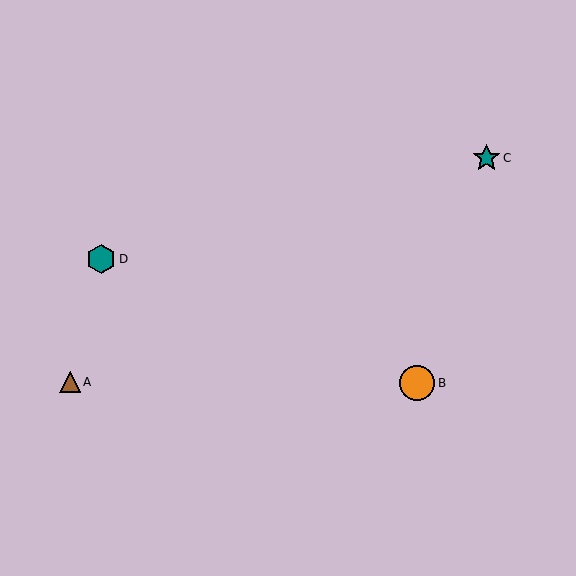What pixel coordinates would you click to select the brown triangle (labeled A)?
Click at (70, 382) to select the brown triangle A.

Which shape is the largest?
The orange circle (labeled B) is the largest.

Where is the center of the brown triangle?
The center of the brown triangle is at (70, 382).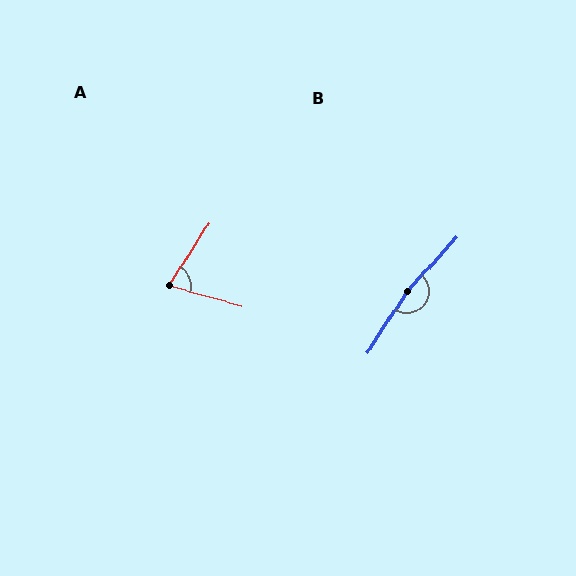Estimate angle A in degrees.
Approximately 73 degrees.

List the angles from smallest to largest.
A (73°), B (170°).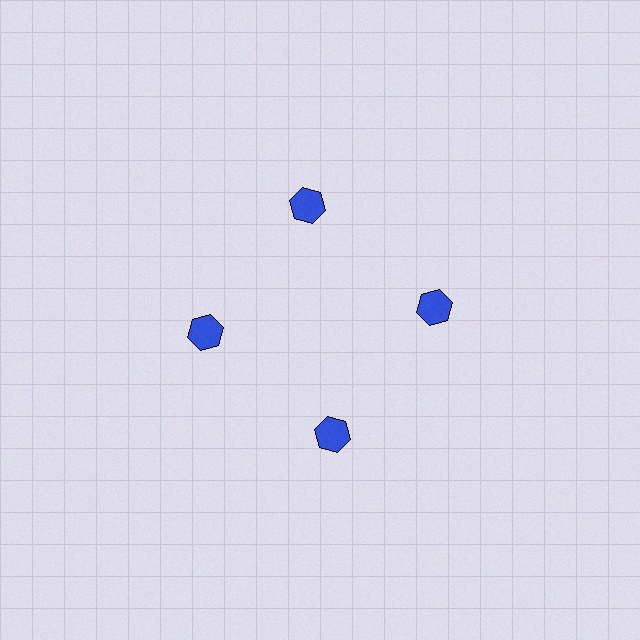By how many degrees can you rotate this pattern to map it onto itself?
The pattern maps onto itself every 90 degrees of rotation.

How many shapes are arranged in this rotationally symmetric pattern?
There are 4 shapes, arranged in 4 groups of 1.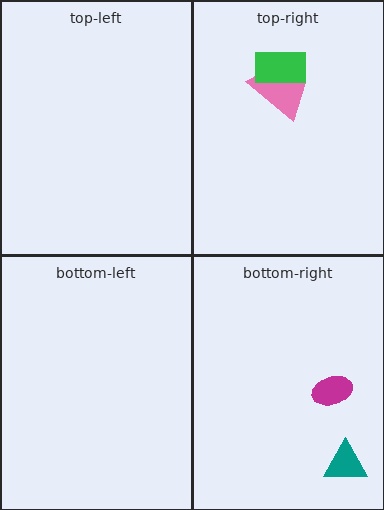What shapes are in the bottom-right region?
The magenta ellipse, the teal triangle.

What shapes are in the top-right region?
The pink trapezoid, the green rectangle.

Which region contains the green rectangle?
The top-right region.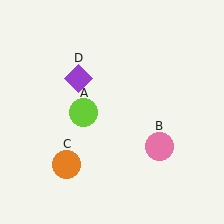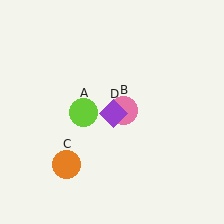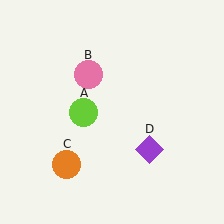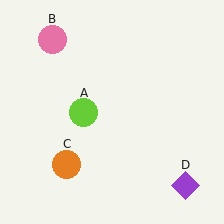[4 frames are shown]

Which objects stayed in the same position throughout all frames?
Lime circle (object A) and orange circle (object C) remained stationary.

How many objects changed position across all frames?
2 objects changed position: pink circle (object B), purple diamond (object D).